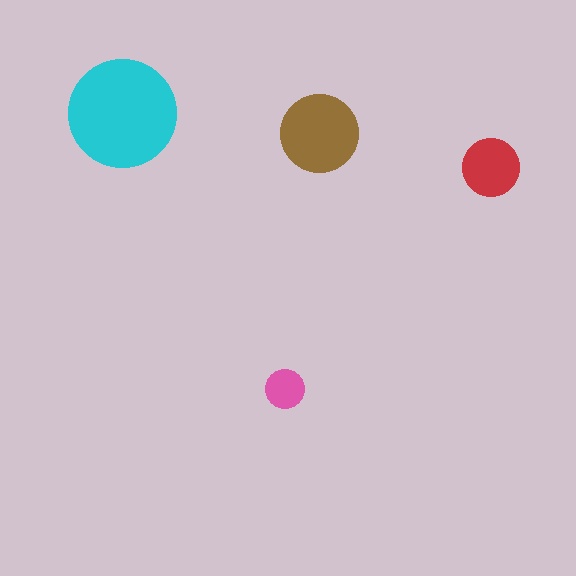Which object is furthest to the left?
The cyan circle is leftmost.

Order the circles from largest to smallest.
the cyan one, the brown one, the red one, the pink one.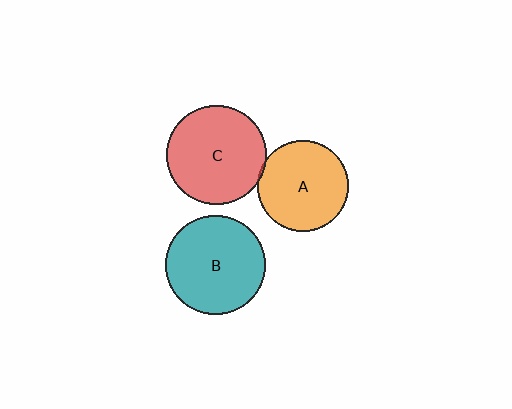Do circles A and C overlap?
Yes.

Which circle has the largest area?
Circle C (red).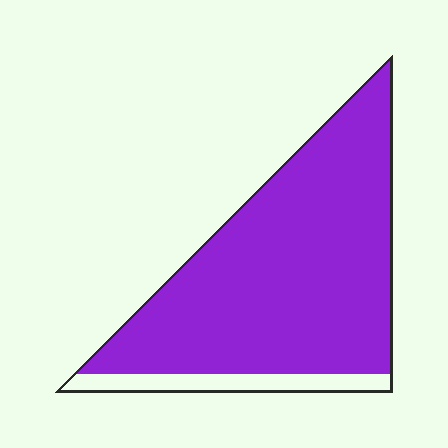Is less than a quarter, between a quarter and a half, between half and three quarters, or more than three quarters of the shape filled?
More than three quarters.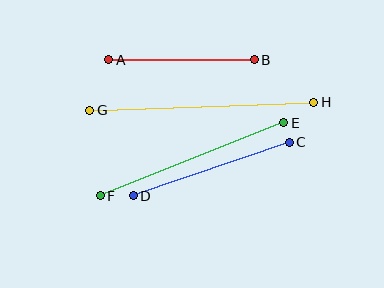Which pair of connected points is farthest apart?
Points G and H are farthest apart.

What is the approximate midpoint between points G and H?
The midpoint is at approximately (202, 106) pixels.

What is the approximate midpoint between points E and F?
The midpoint is at approximately (192, 159) pixels.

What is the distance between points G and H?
The distance is approximately 224 pixels.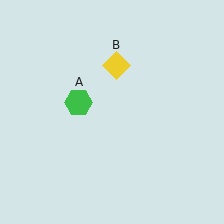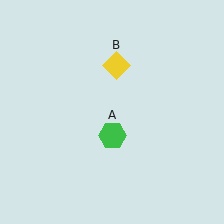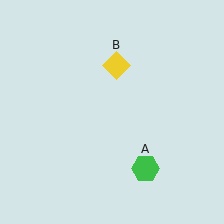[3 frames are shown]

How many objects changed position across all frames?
1 object changed position: green hexagon (object A).